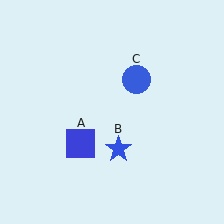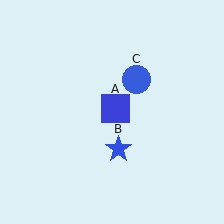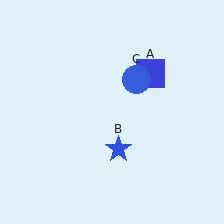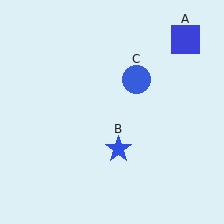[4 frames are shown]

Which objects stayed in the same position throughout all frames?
Blue star (object B) and blue circle (object C) remained stationary.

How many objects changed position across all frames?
1 object changed position: blue square (object A).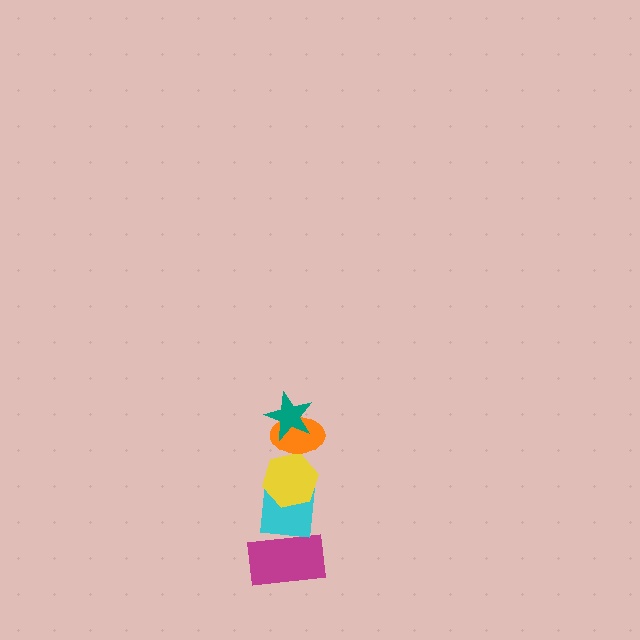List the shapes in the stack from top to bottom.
From top to bottom: the teal star, the orange ellipse, the yellow hexagon, the cyan square, the magenta rectangle.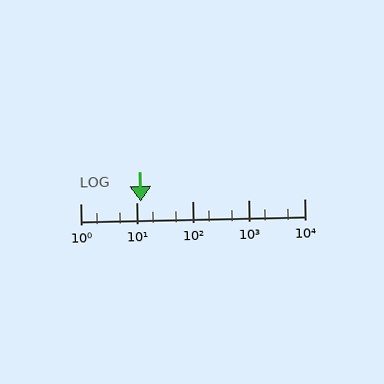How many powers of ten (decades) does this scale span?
The scale spans 4 decades, from 1 to 10000.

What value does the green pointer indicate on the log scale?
The pointer indicates approximately 12.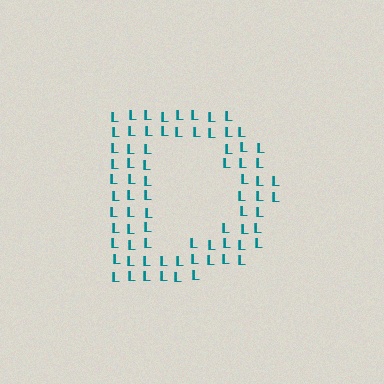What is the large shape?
The large shape is the letter D.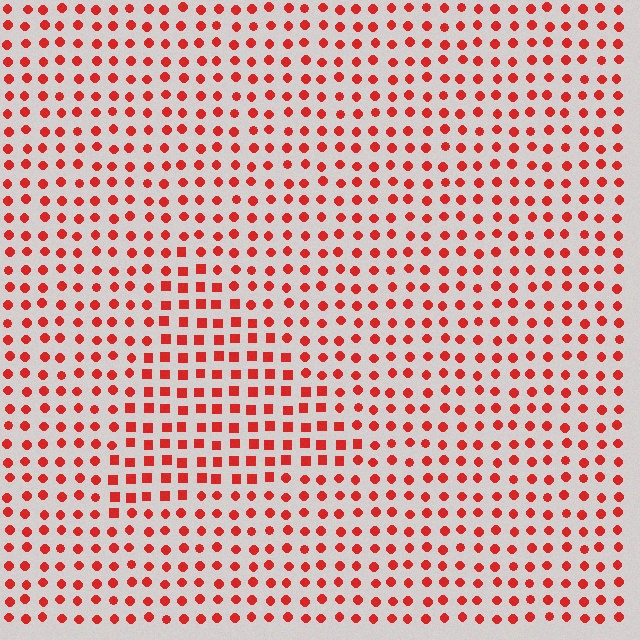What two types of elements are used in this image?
The image uses squares inside the triangle region and circles outside it.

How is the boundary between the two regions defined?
The boundary is defined by a change in element shape: squares inside vs. circles outside. All elements share the same color and spacing.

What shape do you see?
I see a triangle.